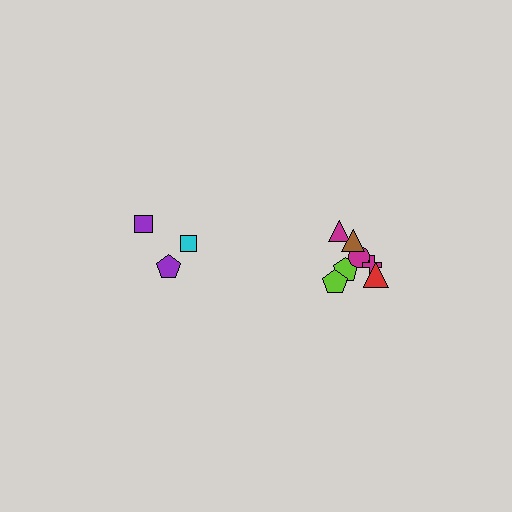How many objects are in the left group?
There are 3 objects.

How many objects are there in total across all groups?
There are 10 objects.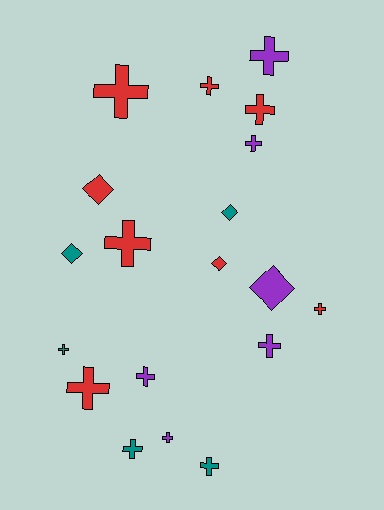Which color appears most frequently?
Red, with 8 objects.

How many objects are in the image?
There are 19 objects.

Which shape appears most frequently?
Cross, with 14 objects.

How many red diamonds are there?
There are 2 red diamonds.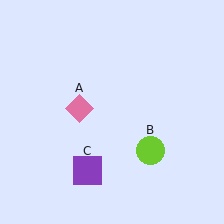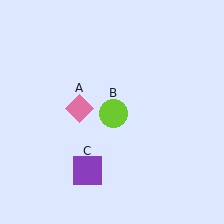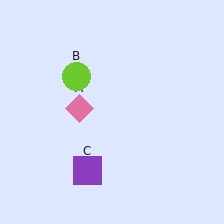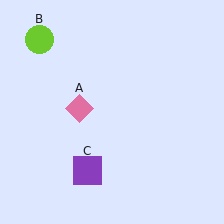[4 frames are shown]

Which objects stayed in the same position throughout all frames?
Pink diamond (object A) and purple square (object C) remained stationary.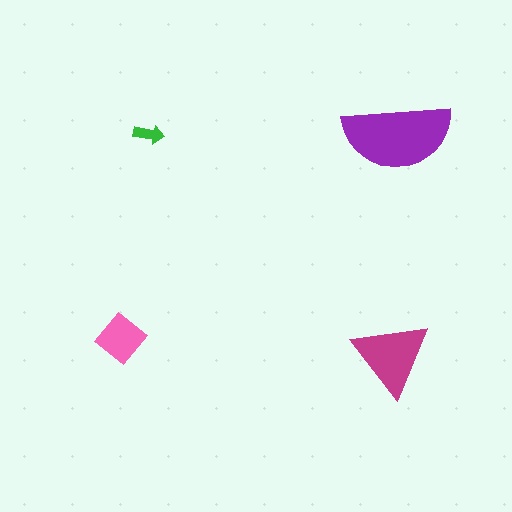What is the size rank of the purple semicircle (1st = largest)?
1st.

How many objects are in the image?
There are 4 objects in the image.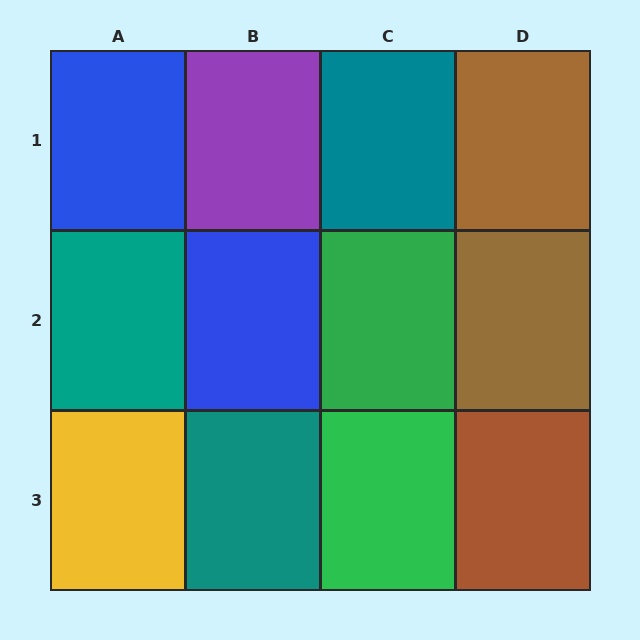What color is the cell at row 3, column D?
Brown.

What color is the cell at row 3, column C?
Green.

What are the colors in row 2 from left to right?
Teal, blue, green, brown.